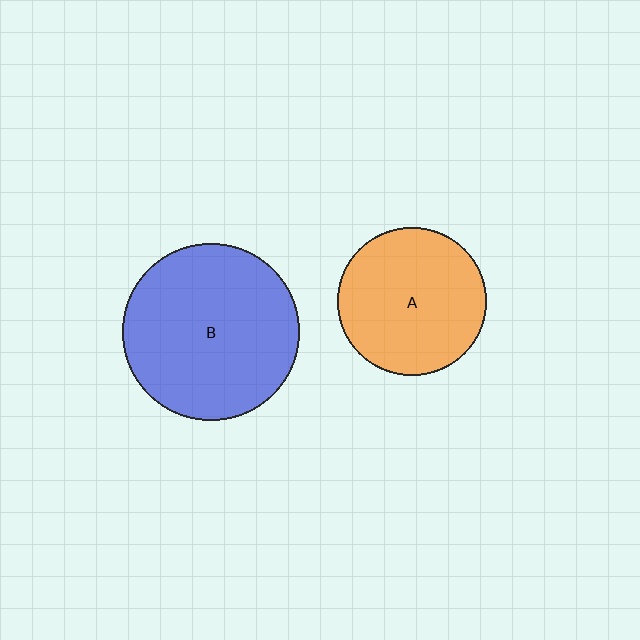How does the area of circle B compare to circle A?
Approximately 1.4 times.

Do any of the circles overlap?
No, none of the circles overlap.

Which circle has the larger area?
Circle B (blue).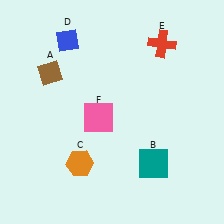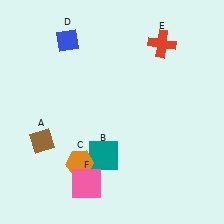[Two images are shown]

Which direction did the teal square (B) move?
The teal square (B) moved left.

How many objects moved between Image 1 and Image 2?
3 objects moved between the two images.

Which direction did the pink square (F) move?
The pink square (F) moved down.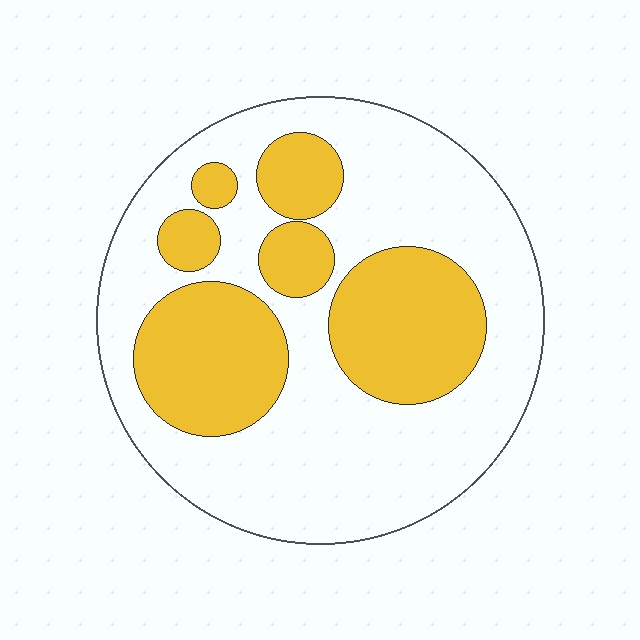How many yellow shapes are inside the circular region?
6.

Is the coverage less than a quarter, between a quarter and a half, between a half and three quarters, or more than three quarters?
Between a quarter and a half.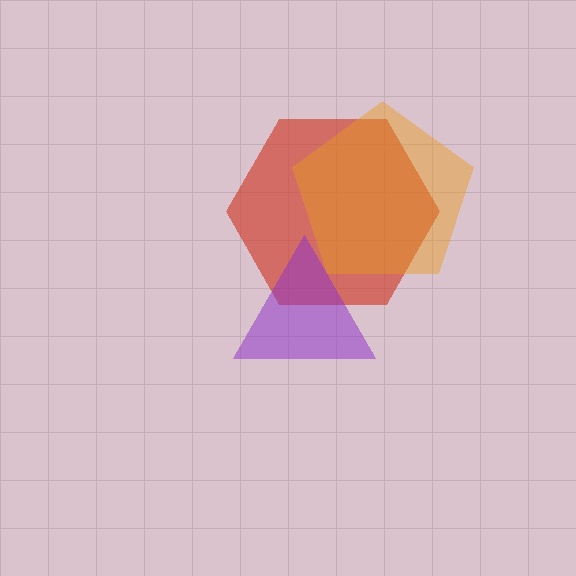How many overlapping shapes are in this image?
There are 3 overlapping shapes in the image.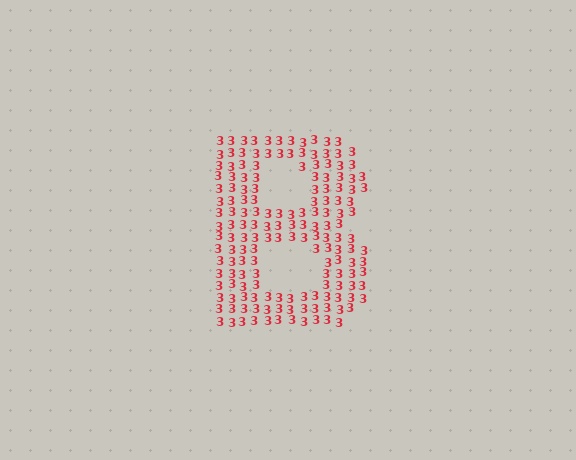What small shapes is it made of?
It is made of small digit 3's.